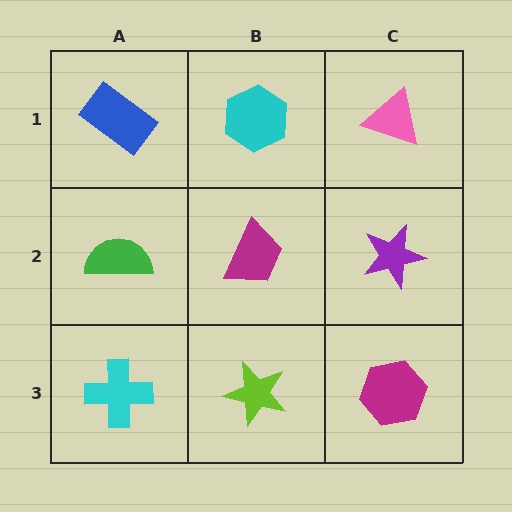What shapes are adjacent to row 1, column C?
A purple star (row 2, column C), a cyan hexagon (row 1, column B).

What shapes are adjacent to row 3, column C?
A purple star (row 2, column C), a lime star (row 3, column B).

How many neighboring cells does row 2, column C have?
3.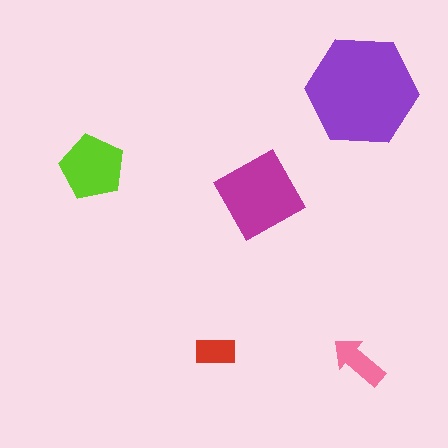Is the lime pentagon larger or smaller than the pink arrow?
Larger.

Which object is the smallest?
The red rectangle.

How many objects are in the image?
There are 5 objects in the image.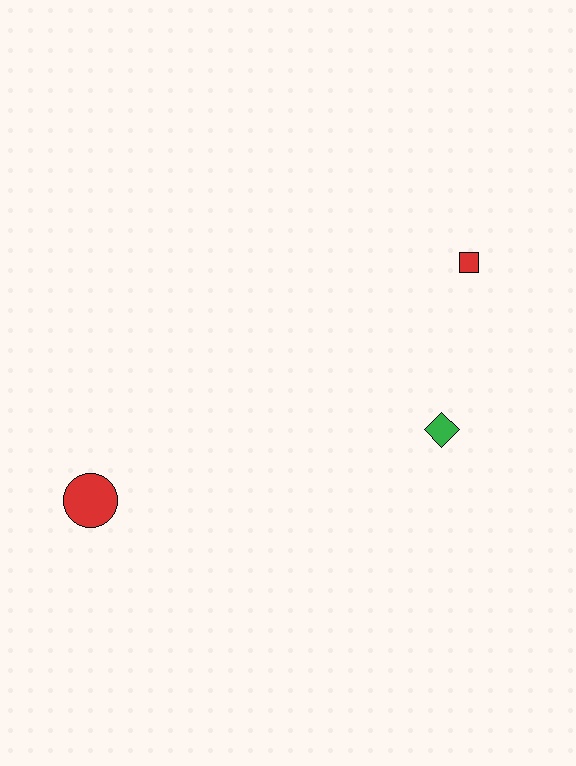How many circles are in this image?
There is 1 circle.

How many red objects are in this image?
There are 2 red objects.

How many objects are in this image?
There are 3 objects.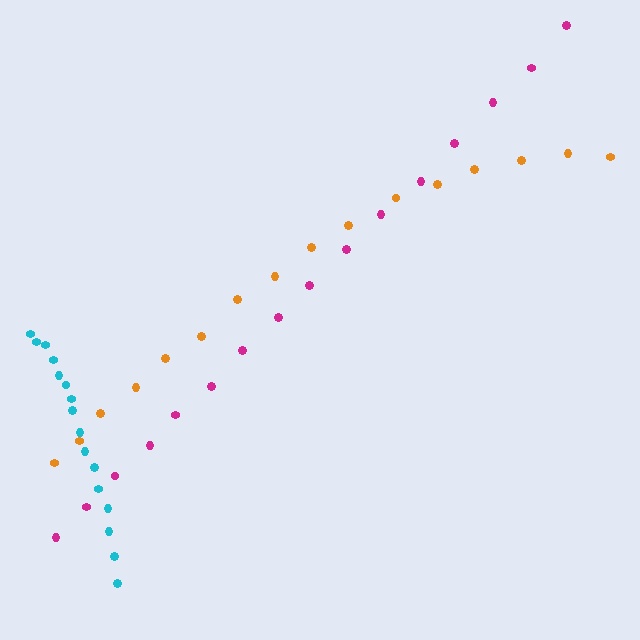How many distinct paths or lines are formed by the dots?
There are 3 distinct paths.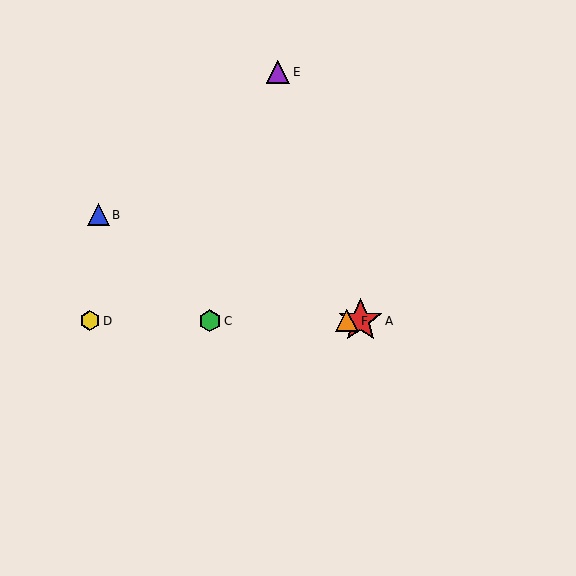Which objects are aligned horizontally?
Objects A, C, D, F are aligned horizontally.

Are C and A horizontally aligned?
Yes, both are at y≈321.